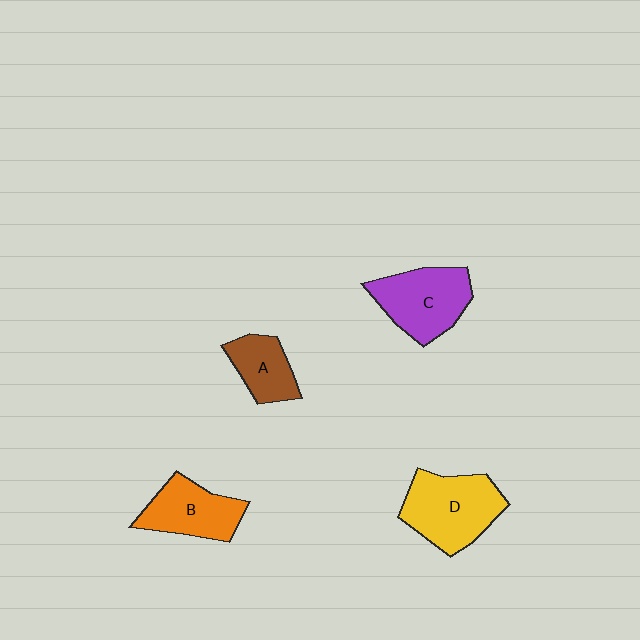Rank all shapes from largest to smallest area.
From largest to smallest: D (yellow), C (purple), B (orange), A (brown).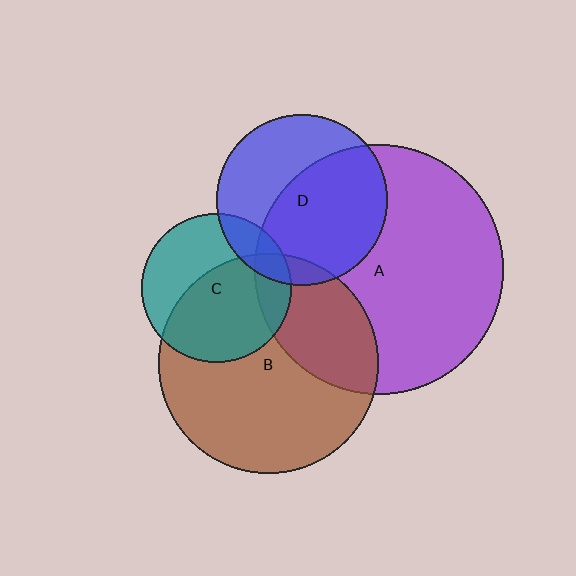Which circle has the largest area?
Circle A (purple).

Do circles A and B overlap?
Yes.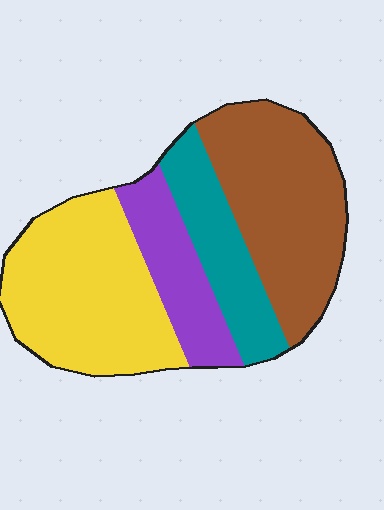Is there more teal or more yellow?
Yellow.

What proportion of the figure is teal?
Teal takes up about one sixth (1/6) of the figure.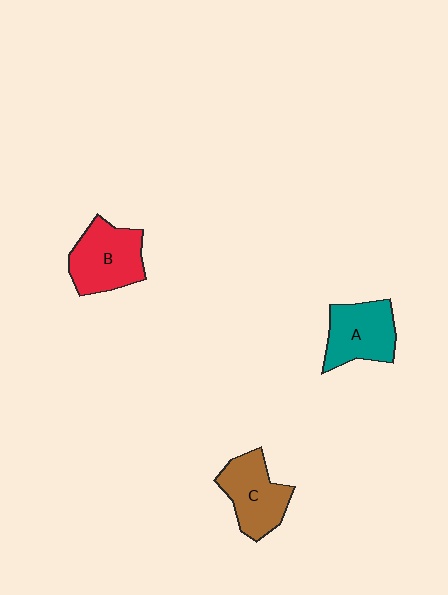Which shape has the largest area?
Shape B (red).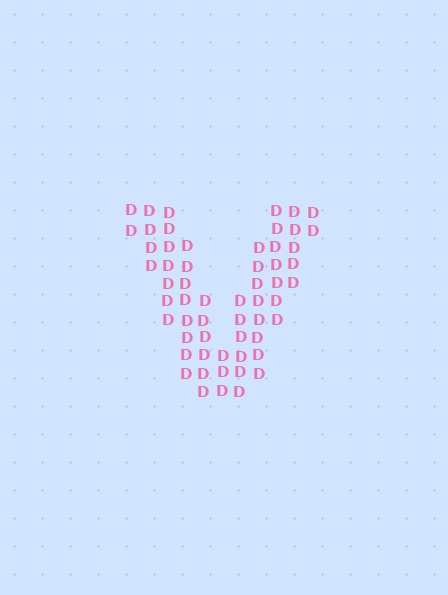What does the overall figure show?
The overall figure shows the letter V.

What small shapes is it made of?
It is made of small letter D's.